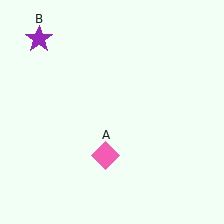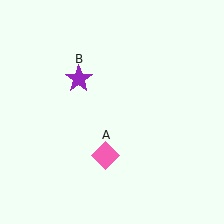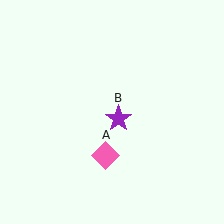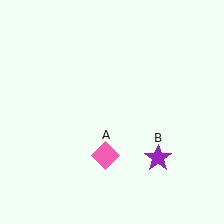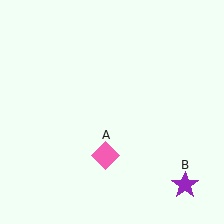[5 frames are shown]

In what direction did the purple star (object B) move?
The purple star (object B) moved down and to the right.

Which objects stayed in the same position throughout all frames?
Pink diamond (object A) remained stationary.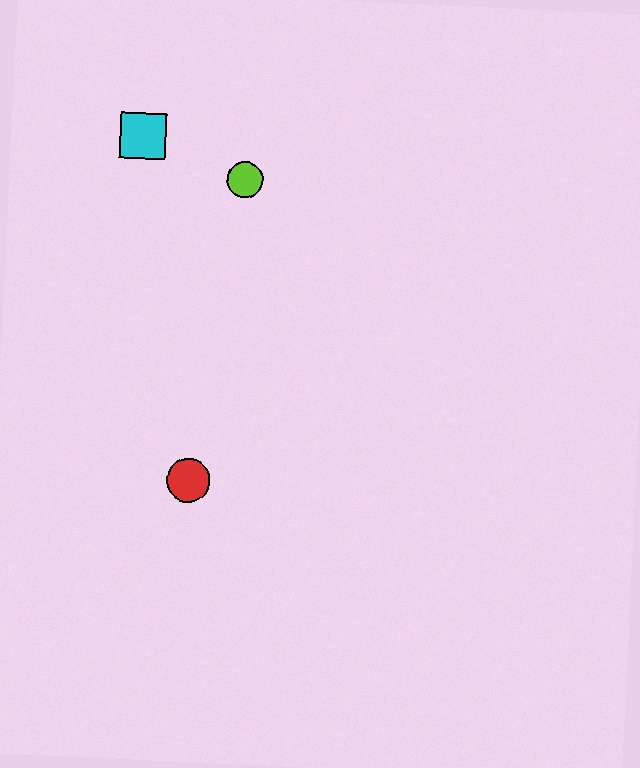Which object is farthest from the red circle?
The cyan square is farthest from the red circle.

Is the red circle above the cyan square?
No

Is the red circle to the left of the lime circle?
Yes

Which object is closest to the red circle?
The lime circle is closest to the red circle.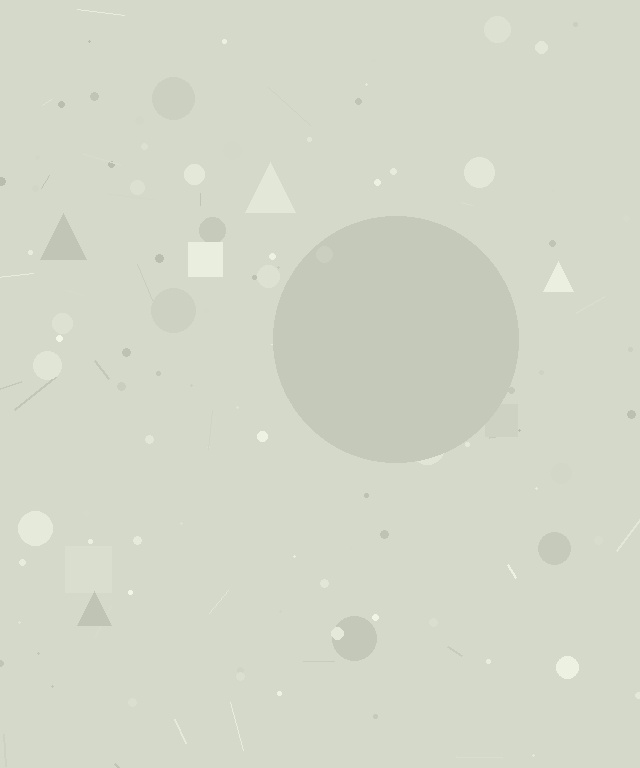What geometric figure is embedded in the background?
A circle is embedded in the background.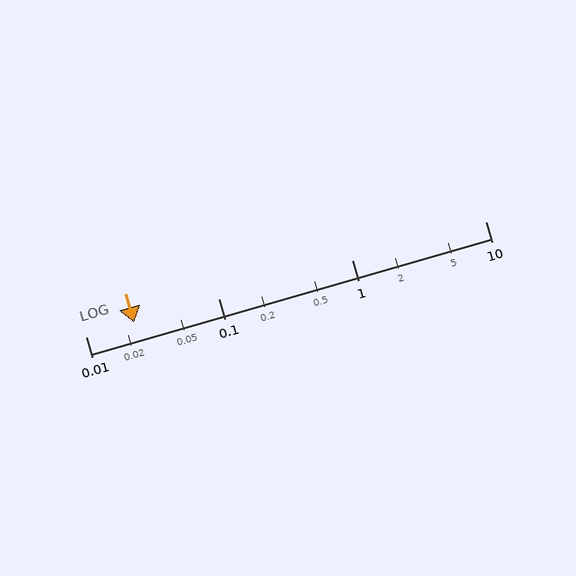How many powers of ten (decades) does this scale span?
The scale spans 3 decades, from 0.01 to 10.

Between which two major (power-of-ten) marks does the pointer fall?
The pointer is between 0.01 and 0.1.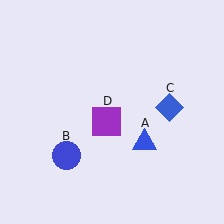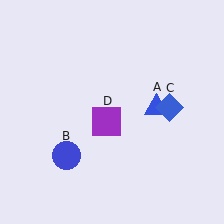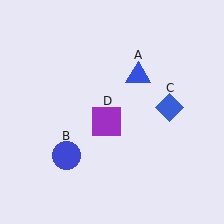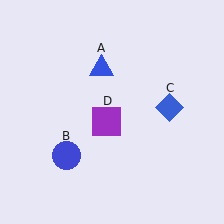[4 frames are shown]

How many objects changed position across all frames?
1 object changed position: blue triangle (object A).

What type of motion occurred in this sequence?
The blue triangle (object A) rotated counterclockwise around the center of the scene.